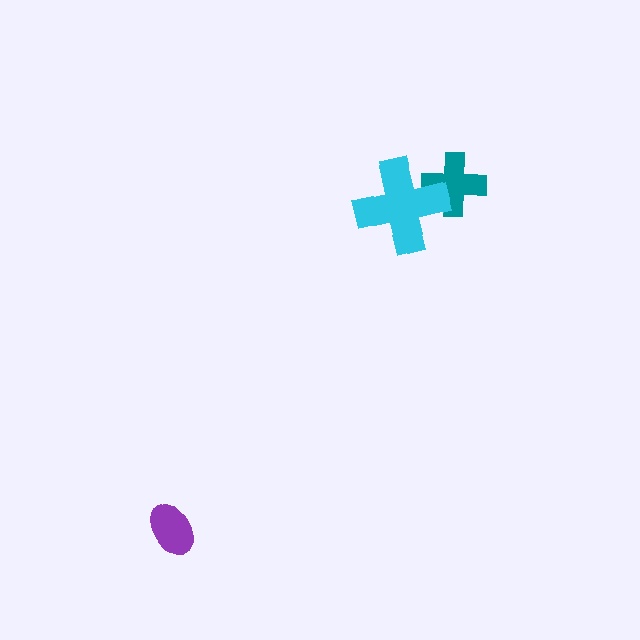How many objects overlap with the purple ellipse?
0 objects overlap with the purple ellipse.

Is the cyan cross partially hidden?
No, no other shape covers it.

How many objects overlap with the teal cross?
1 object overlaps with the teal cross.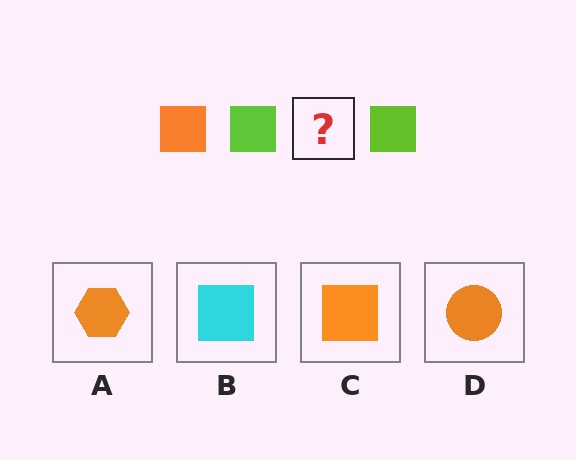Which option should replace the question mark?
Option C.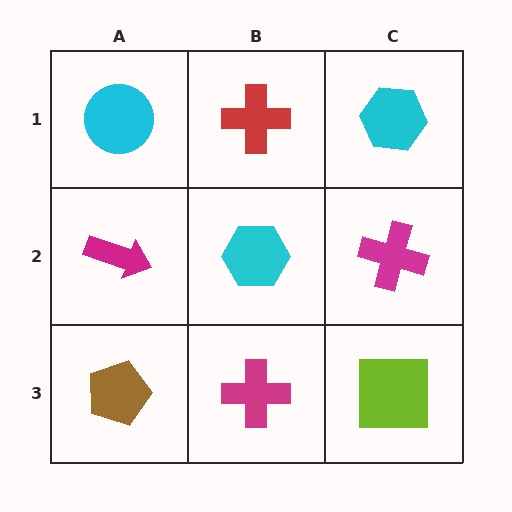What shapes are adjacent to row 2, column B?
A red cross (row 1, column B), a magenta cross (row 3, column B), a magenta arrow (row 2, column A), a magenta cross (row 2, column C).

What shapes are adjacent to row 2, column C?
A cyan hexagon (row 1, column C), a lime square (row 3, column C), a cyan hexagon (row 2, column B).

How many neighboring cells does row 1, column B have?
3.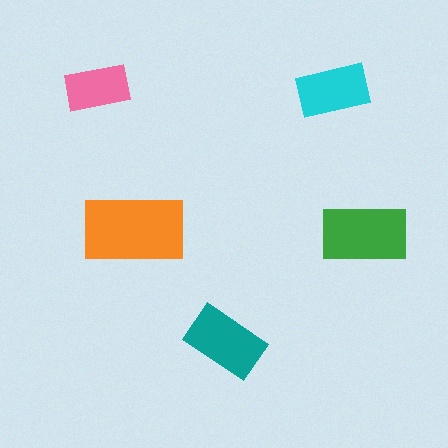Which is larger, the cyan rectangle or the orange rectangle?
The orange one.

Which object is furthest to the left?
The pink rectangle is leftmost.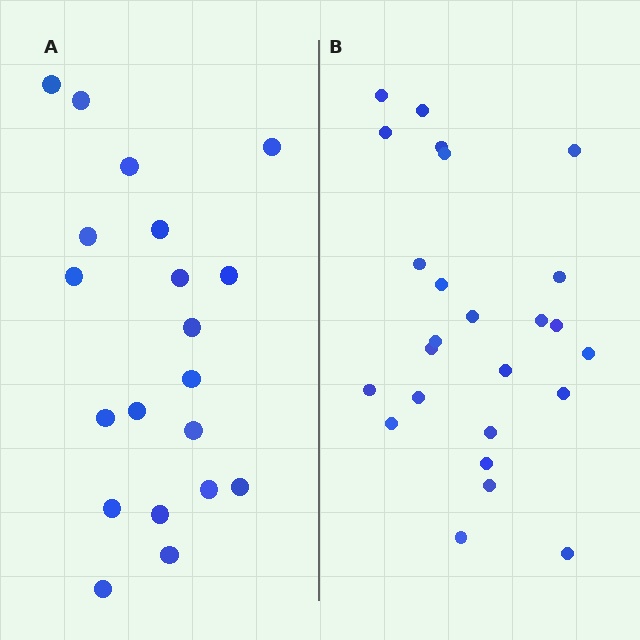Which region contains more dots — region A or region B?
Region B (the right region) has more dots.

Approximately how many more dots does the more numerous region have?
Region B has about 5 more dots than region A.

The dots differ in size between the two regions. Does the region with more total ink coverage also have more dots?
No. Region A has more total ink coverage because its dots are larger, but region B actually contains more individual dots. Total area can be misleading — the number of items is what matters here.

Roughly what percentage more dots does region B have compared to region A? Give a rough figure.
About 25% more.